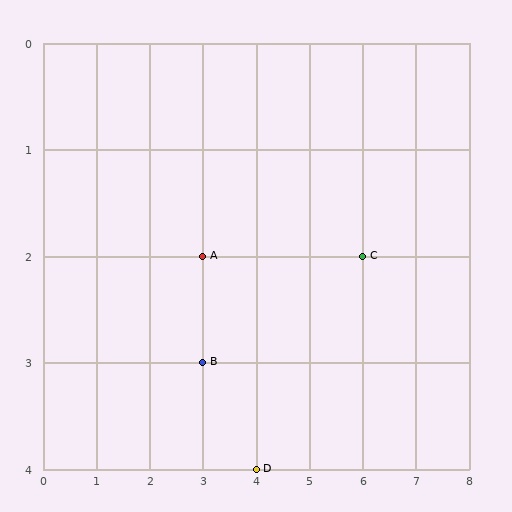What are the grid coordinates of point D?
Point D is at grid coordinates (4, 4).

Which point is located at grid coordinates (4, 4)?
Point D is at (4, 4).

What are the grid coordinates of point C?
Point C is at grid coordinates (6, 2).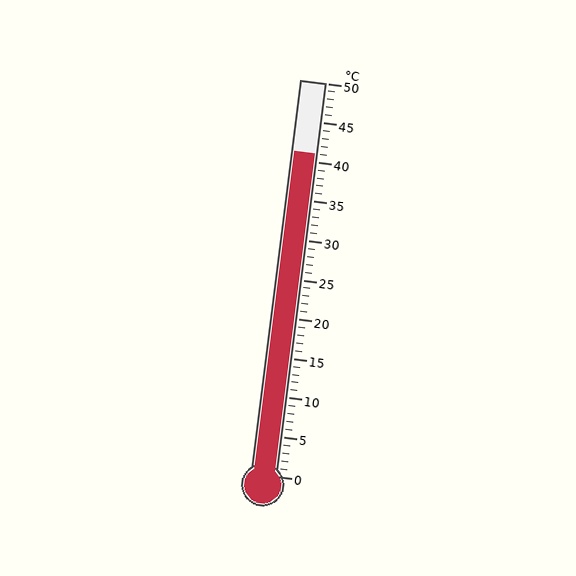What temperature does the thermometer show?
The thermometer shows approximately 41°C.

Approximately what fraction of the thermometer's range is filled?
The thermometer is filled to approximately 80% of its range.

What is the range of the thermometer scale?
The thermometer scale ranges from 0°C to 50°C.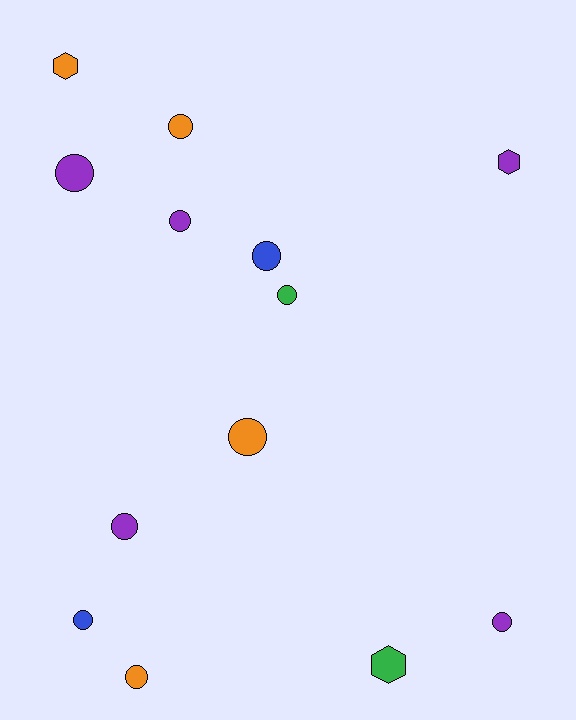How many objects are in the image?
There are 13 objects.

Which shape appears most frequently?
Circle, with 10 objects.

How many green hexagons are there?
There is 1 green hexagon.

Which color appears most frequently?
Purple, with 5 objects.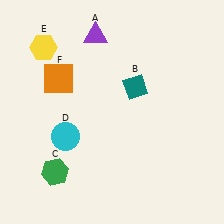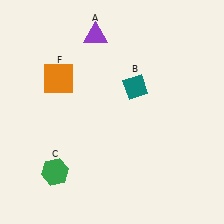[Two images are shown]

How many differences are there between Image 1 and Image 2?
There are 2 differences between the two images.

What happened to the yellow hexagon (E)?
The yellow hexagon (E) was removed in Image 2. It was in the top-left area of Image 1.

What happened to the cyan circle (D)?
The cyan circle (D) was removed in Image 2. It was in the bottom-left area of Image 1.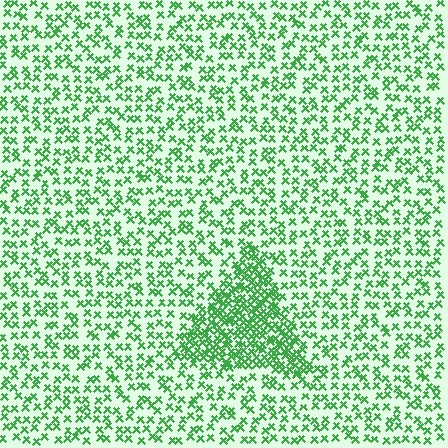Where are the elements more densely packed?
The elements are more densely packed inside the triangle boundary.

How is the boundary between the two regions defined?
The boundary is defined by a change in element density (approximately 2.4x ratio). All elements are the same color, size, and shape.